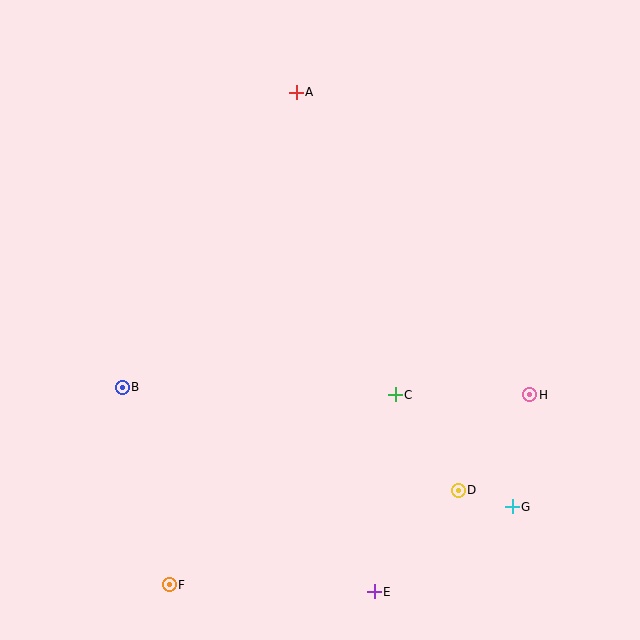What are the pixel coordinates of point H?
Point H is at (530, 395).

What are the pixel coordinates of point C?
Point C is at (395, 395).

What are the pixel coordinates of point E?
Point E is at (374, 592).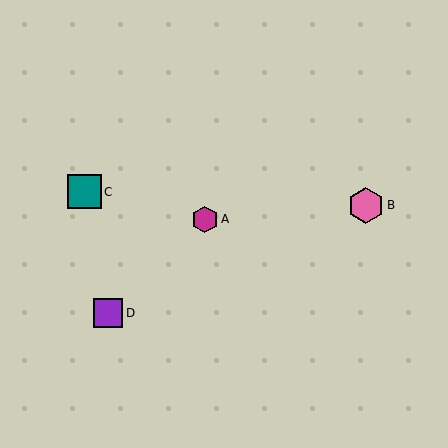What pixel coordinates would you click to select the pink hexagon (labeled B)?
Click at (366, 205) to select the pink hexagon B.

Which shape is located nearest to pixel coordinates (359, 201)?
The pink hexagon (labeled B) at (366, 205) is nearest to that location.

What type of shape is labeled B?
Shape B is a pink hexagon.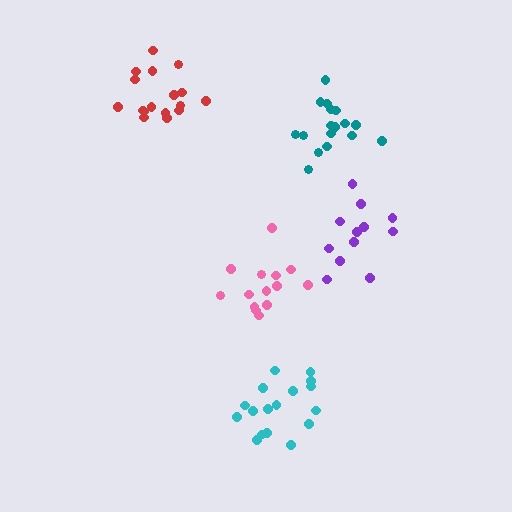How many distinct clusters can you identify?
There are 5 distinct clusters.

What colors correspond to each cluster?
The clusters are colored: red, purple, cyan, pink, teal.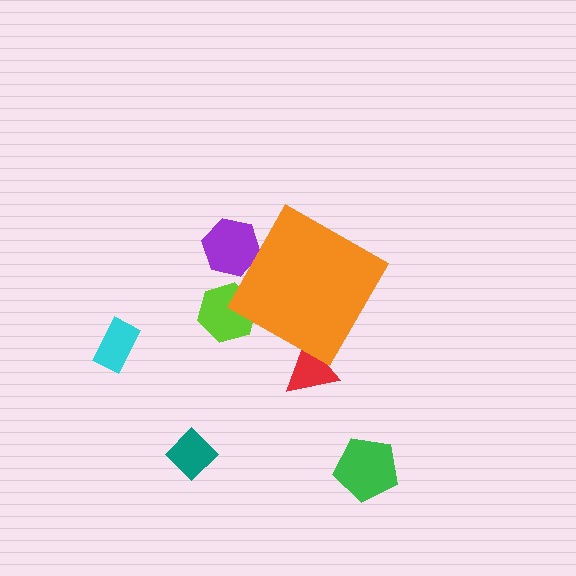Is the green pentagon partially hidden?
No, the green pentagon is fully visible.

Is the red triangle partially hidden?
Yes, the red triangle is partially hidden behind the orange diamond.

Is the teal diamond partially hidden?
No, the teal diamond is fully visible.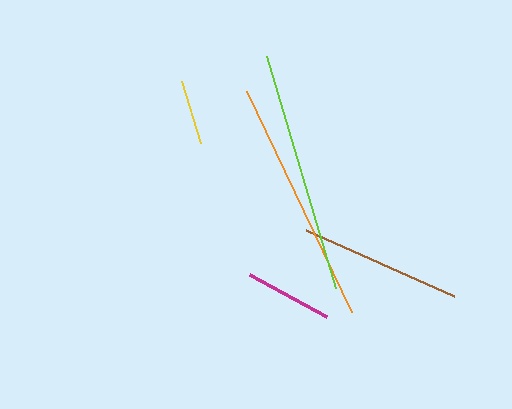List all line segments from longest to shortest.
From longest to shortest: orange, lime, brown, magenta, yellow.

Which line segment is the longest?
The orange line is the longest at approximately 245 pixels.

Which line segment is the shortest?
The yellow line is the shortest at approximately 66 pixels.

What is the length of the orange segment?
The orange segment is approximately 245 pixels long.